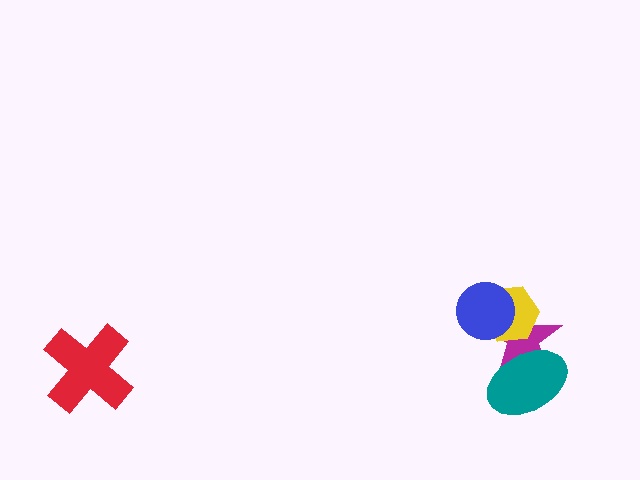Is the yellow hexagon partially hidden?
Yes, it is partially covered by another shape.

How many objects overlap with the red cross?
0 objects overlap with the red cross.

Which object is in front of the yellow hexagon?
The blue circle is in front of the yellow hexagon.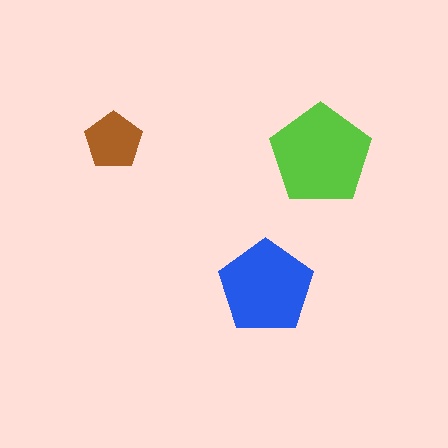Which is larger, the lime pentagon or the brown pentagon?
The lime one.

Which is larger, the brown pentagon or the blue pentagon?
The blue one.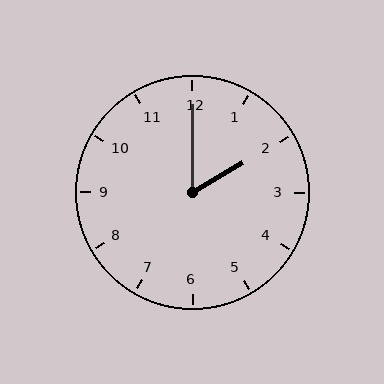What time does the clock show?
2:00.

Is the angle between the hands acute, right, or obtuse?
It is acute.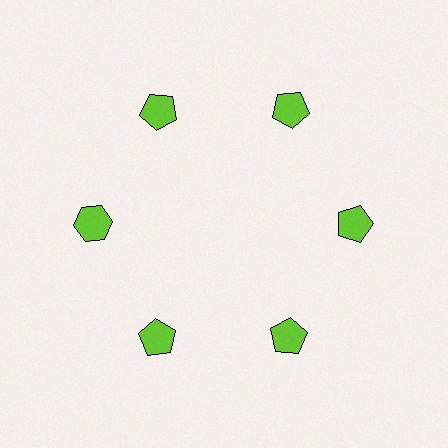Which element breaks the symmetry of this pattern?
The lime hexagon at roughly the 9 o'clock position breaks the symmetry. All other shapes are lime pentagons.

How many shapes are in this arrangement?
There are 6 shapes arranged in a ring pattern.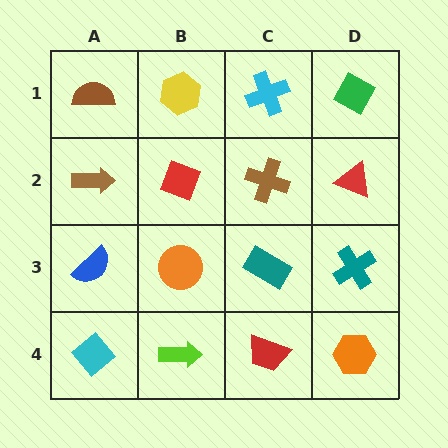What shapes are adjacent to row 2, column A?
A brown semicircle (row 1, column A), a blue semicircle (row 3, column A), a red diamond (row 2, column B).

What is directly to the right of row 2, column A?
A red diamond.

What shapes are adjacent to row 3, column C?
A brown cross (row 2, column C), a red trapezoid (row 4, column C), an orange circle (row 3, column B), a teal cross (row 3, column D).